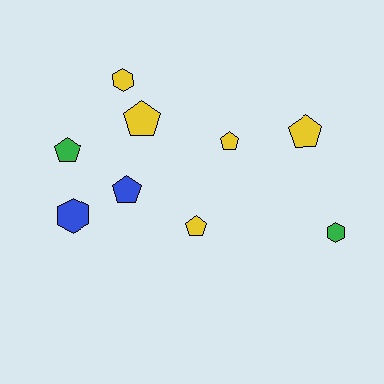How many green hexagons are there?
There is 1 green hexagon.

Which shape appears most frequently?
Pentagon, with 6 objects.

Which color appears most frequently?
Yellow, with 5 objects.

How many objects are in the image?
There are 9 objects.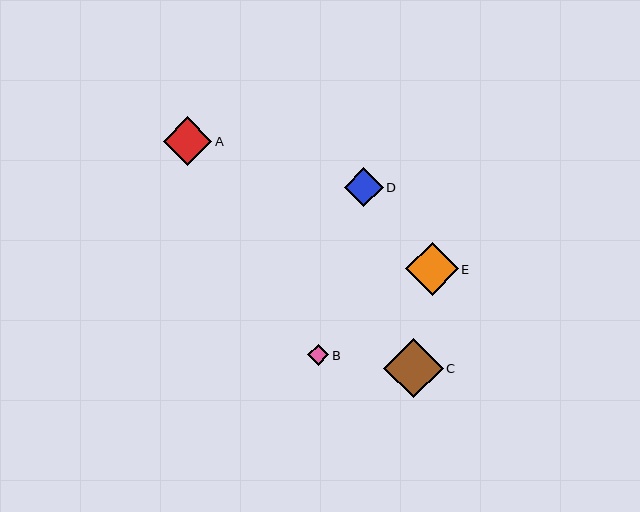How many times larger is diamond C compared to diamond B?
Diamond C is approximately 2.7 times the size of diamond B.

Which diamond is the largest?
Diamond C is the largest with a size of approximately 59 pixels.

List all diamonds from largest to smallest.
From largest to smallest: C, E, A, D, B.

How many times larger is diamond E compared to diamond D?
Diamond E is approximately 1.4 times the size of diamond D.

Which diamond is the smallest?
Diamond B is the smallest with a size of approximately 22 pixels.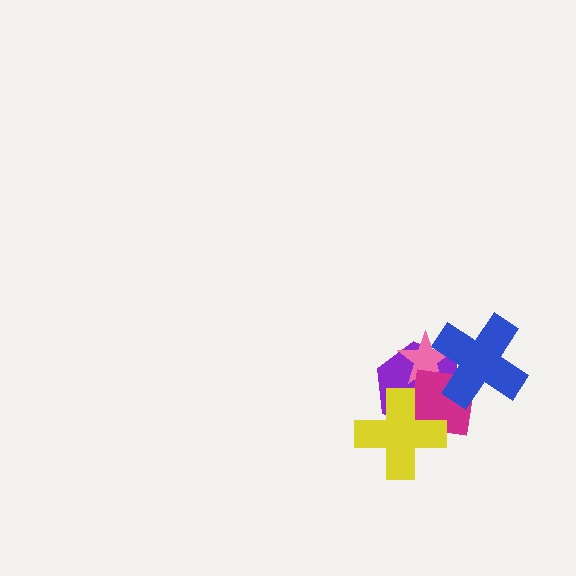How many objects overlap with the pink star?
3 objects overlap with the pink star.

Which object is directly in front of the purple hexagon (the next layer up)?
The pink star is directly in front of the purple hexagon.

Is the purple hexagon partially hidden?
Yes, it is partially covered by another shape.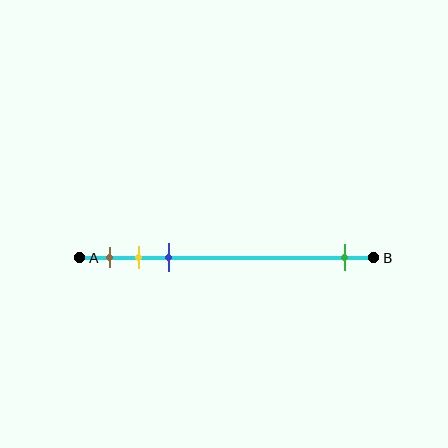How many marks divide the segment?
There are 4 marks dividing the segment.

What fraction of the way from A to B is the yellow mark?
The yellow mark is approximately 20% (0.2) of the way from A to B.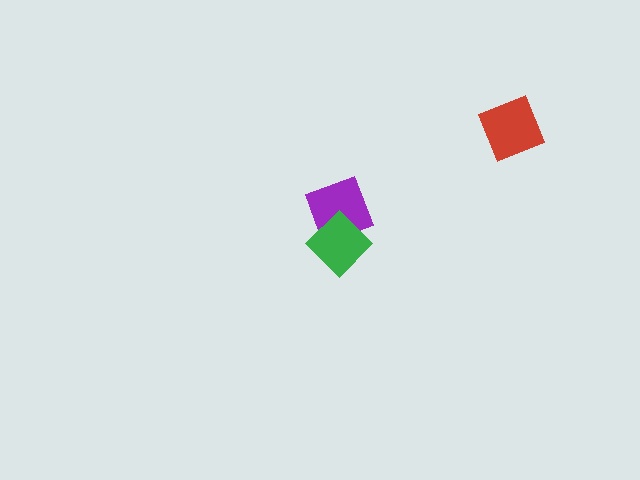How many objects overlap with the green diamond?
1 object overlaps with the green diamond.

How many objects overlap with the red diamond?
0 objects overlap with the red diamond.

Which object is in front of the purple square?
The green diamond is in front of the purple square.